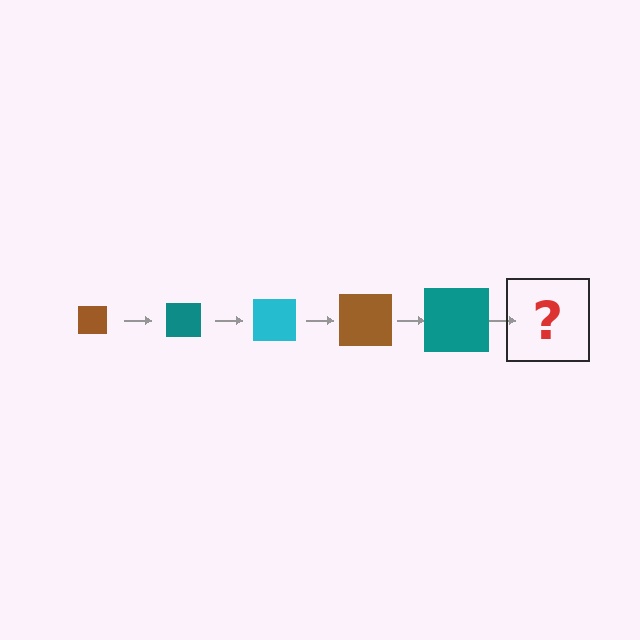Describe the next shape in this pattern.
It should be a cyan square, larger than the previous one.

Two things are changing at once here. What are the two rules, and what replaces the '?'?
The two rules are that the square grows larger each step and the color cycles through brown, teal, and cyan. The '?' should be a cyan square, larger than the previous one.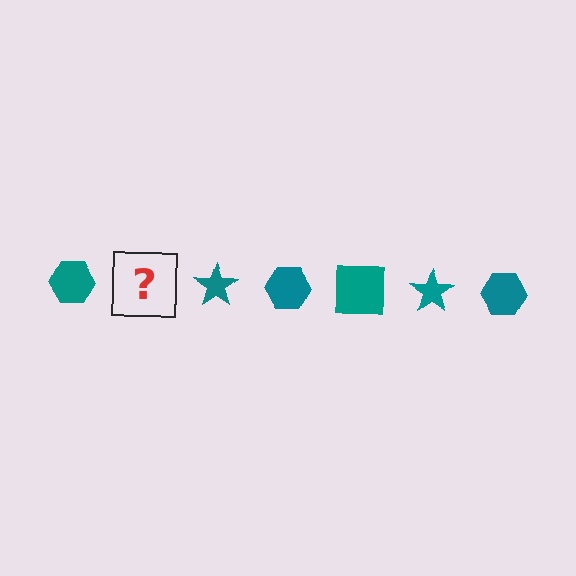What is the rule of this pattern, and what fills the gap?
The rule is that the pattern cycles through hexagon, square, star shapes in teal. The gap should be filled with a teal square.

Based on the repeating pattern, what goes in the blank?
The blank should be a teal square.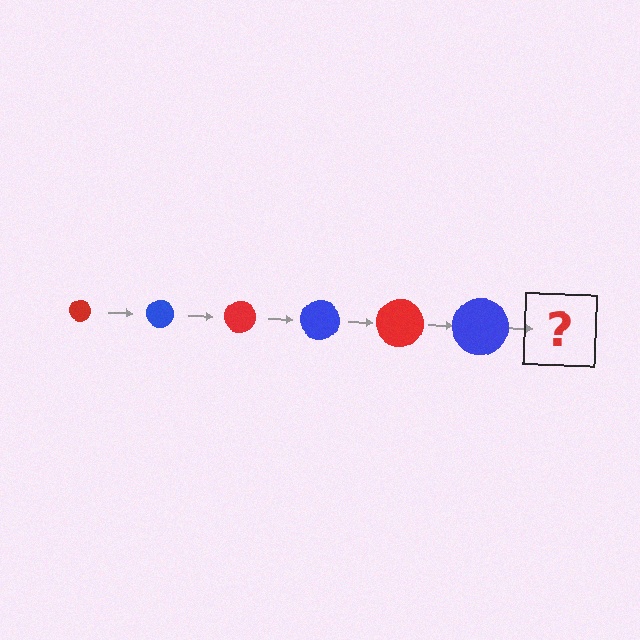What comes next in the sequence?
The next element should be a red circle, larger than the previous one.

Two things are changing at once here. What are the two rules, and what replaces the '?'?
The two rules are that the circle grows larger each step and the color cycles through red and blue. The '?' should be a red circle, larger than the previous one.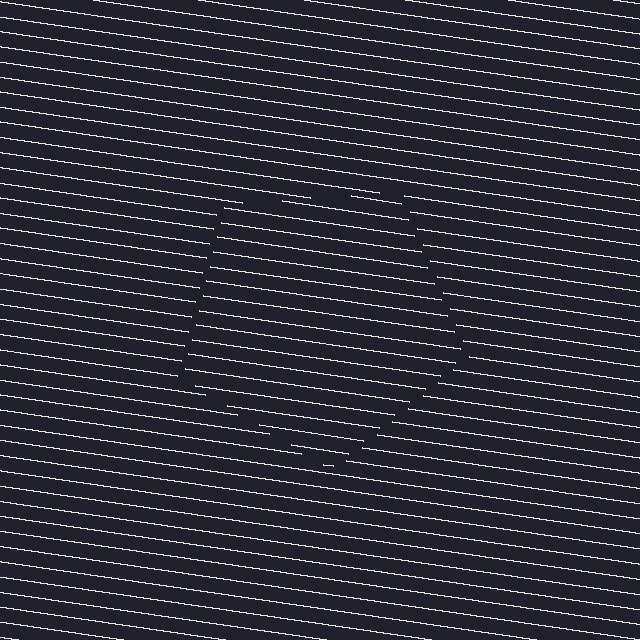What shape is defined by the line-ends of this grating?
An illusory pentagon. The interior of the shape contains the same grating, shifted by half a period — the contour is defined by the phase discontinuity where line-ends from the inner and outer gratings abut.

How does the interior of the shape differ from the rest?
The interior of the shape contains the same grating, shifted by half a period — the contour is defined by the phase discontinuity where line-ends from the inner and outer gratings abut.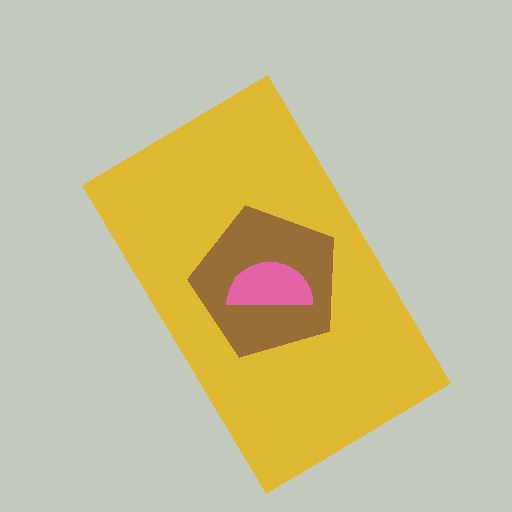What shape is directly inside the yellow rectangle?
The brown pentagon.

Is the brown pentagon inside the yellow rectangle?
Yes.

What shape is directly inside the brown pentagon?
The pink semicircle.